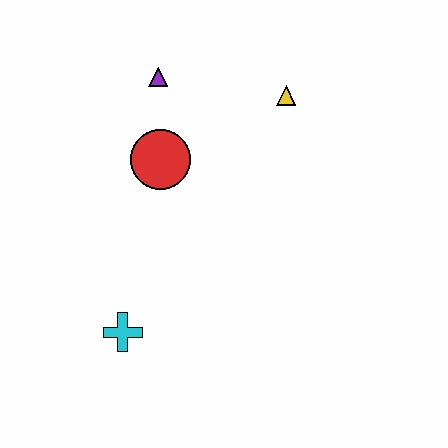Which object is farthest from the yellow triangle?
The cyan cross is farthest from the yellow triangle.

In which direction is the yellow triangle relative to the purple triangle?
The yellow triangle is to the right of the purple triangle.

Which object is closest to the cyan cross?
The red circle is closest to the cyan cross.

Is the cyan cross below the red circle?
Yes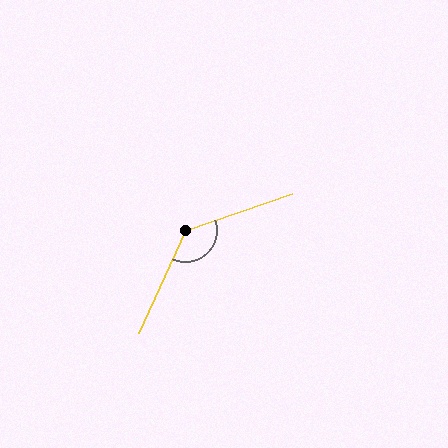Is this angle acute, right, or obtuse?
It is obtuse.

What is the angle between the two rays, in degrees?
Approximately 133 degrees.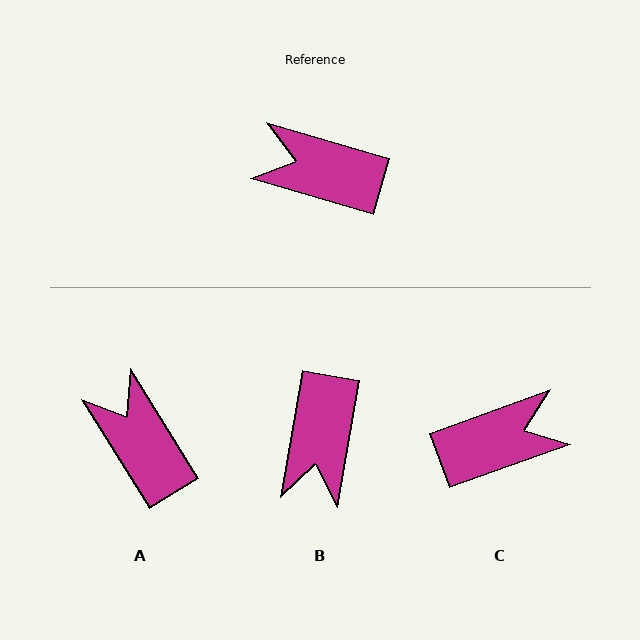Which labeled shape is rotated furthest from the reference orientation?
C, about 144 degrees away.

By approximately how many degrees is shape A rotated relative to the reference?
Approximately 42 degrees clockwise.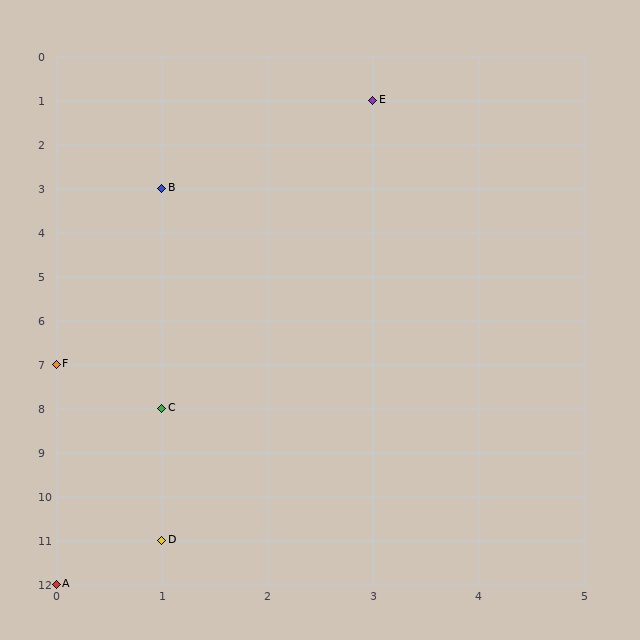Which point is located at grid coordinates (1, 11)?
Point D is at (1, 11).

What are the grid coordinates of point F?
Point F is at grid coordinates (0, 7).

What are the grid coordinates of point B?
Point B is at grid coordinates (1, 3).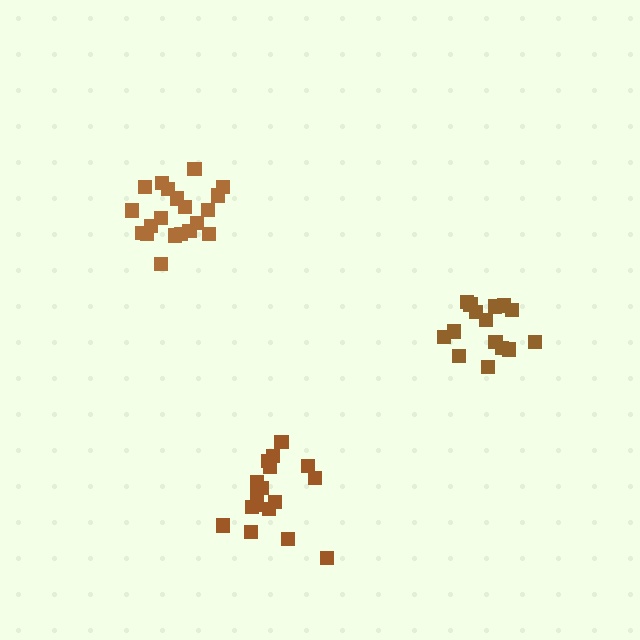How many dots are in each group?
Group 1: 17 dots, Group 2: 20 dots, Group 3: 15 dots (52 total).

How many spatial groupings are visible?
There are 3 spatial groupings.